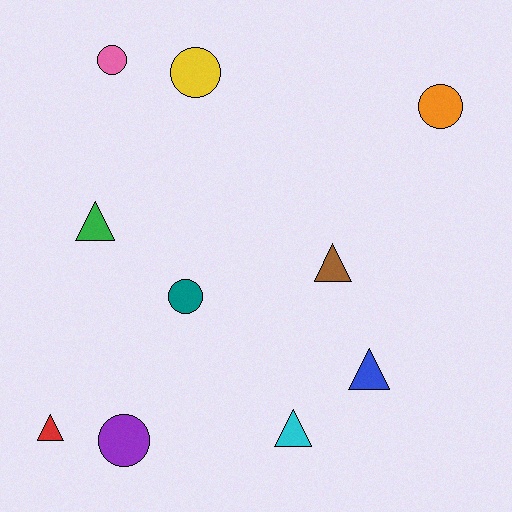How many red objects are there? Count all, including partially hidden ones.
There is 1 red object.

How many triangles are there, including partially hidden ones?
There are 5 triangles.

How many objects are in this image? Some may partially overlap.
There are 10 objects.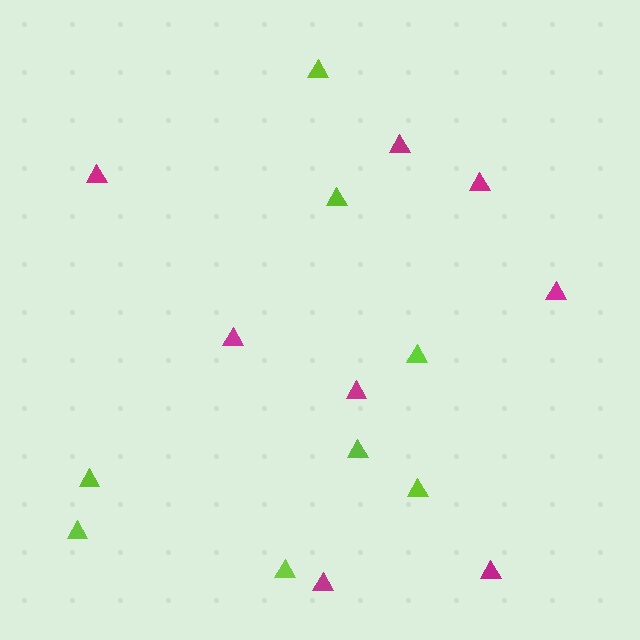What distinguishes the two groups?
There are 2 groups: one group of magenta triangles (8) and one group of lime triangles (8).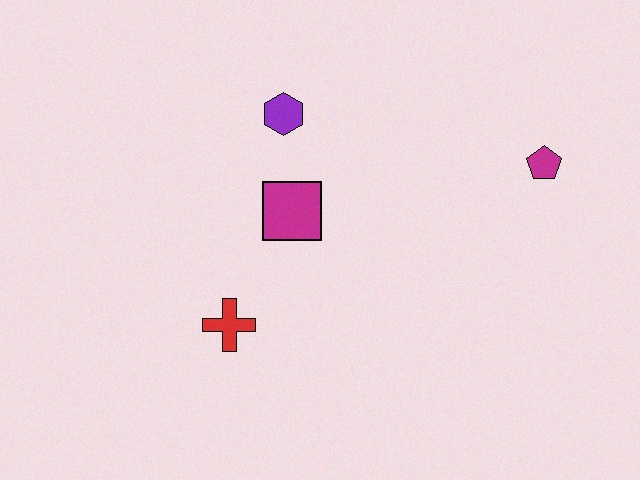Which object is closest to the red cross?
The magenta square is closest to the red cross.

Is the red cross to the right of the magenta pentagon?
No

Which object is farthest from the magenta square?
The magenta pentagon is farthest from the magenta square.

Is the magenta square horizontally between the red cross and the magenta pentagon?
Yes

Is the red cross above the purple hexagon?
No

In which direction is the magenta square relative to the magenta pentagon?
The magenta square is to the left of the magenta pentagon.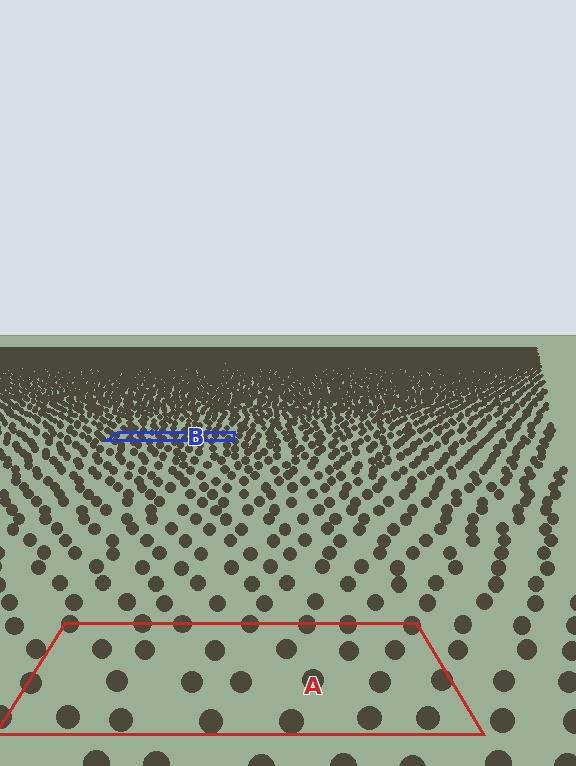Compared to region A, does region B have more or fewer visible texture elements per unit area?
Region B has more texture elements per unit area — they are packed more densely because it is farther away.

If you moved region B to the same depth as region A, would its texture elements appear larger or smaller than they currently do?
They would appear larger. At a closer depth, the same texture elements are projected at a bigger on-screen size.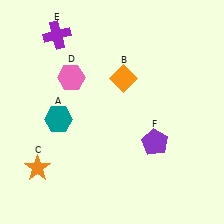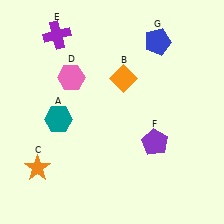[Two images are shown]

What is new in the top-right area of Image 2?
A blue pentagon (G) was added in the top-right area of Image 2.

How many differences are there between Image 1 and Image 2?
There is 1 difference between the two images.